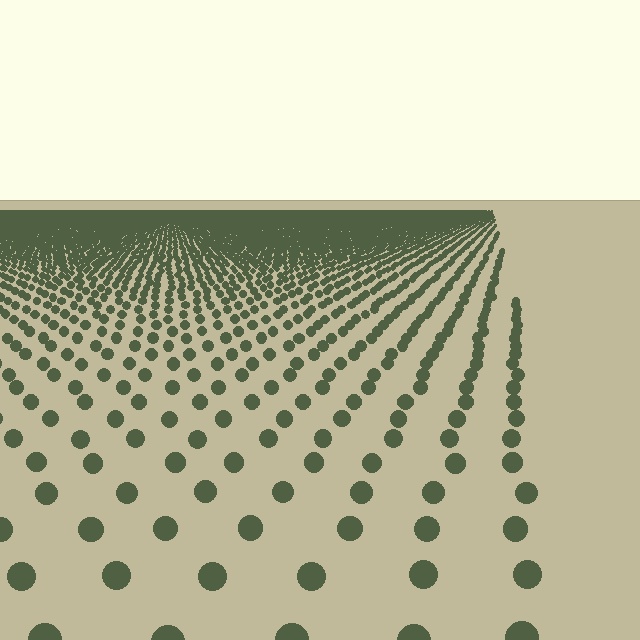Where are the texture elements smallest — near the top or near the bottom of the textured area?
Near the top.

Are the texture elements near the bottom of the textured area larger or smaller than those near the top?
Larger. Near the bottom, elements are closer to the viewer and appear at a bigger on-screen size.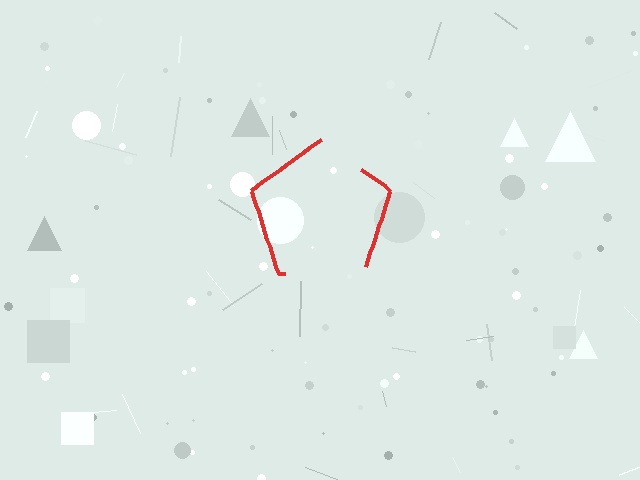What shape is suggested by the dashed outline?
The dashed outline suggests a pentagon.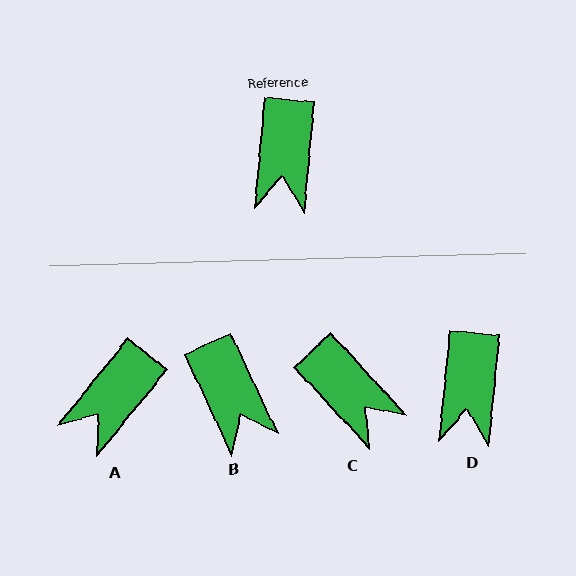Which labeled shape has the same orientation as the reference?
D.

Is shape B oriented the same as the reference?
No, it is off by about 31 degrees.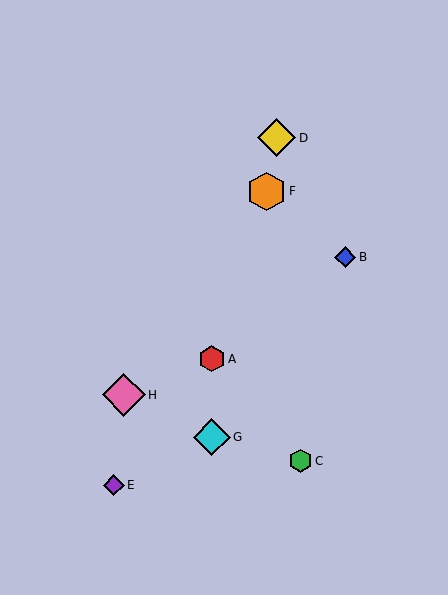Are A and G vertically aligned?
Yes, both are at x≈212.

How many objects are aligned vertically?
2 objects (A, G) are aligned vertically.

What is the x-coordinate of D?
Object D is at x≈277.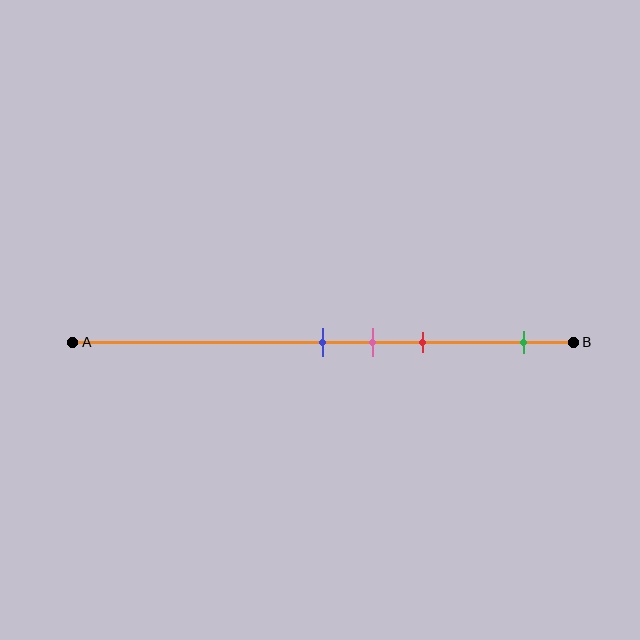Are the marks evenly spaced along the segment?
No, the marks are not evenly spaced.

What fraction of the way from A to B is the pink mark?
The pink mark is approximately 60% (0.6) of the way from A to B.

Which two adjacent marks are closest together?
The blue and pink marks are the closest adjacent pair.